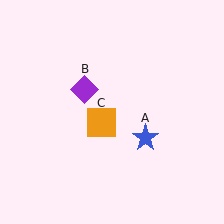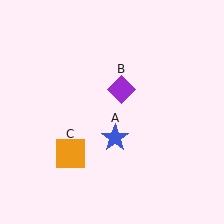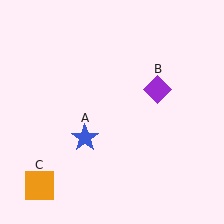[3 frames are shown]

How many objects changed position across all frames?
3 objects changed position: blue star (object A), purple diamond (object B), orange square (object C).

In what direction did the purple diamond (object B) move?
The purple diamond (object B) moved right.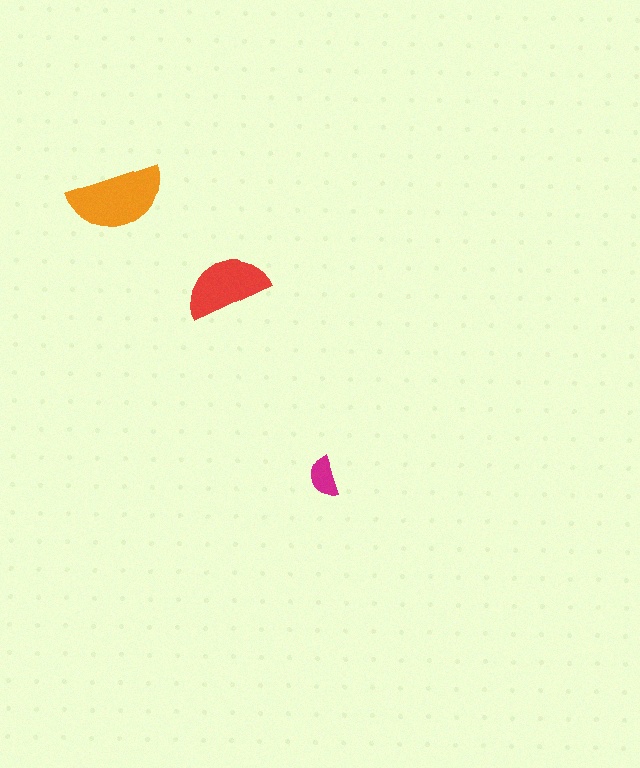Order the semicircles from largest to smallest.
the orange one, the red one, the magenta one.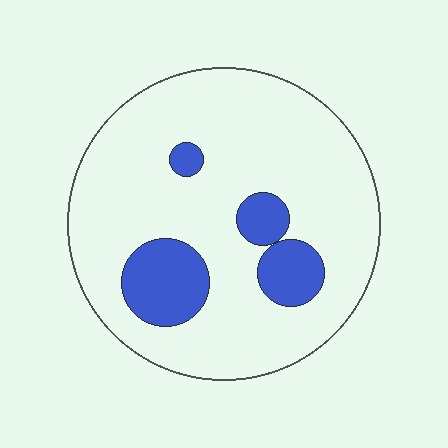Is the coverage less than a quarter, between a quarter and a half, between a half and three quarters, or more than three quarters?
Less than a quarter.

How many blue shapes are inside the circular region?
4.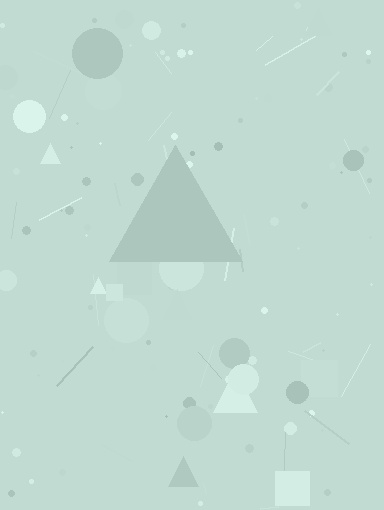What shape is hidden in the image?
A triangle is hidden in the image.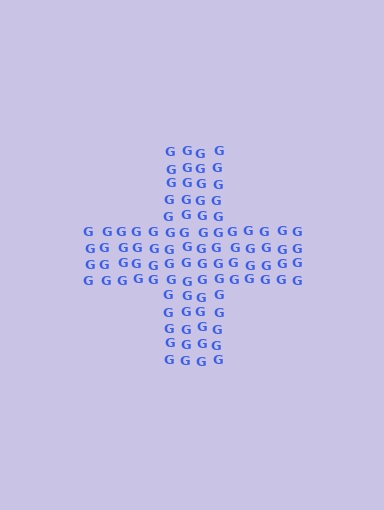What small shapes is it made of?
It is made of small letter G's.